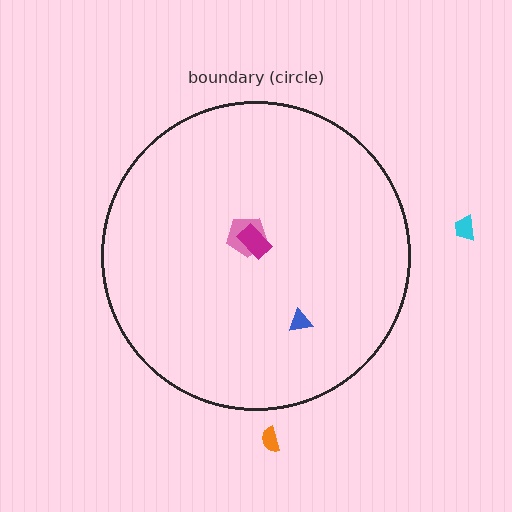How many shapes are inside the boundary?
3 inside, 2 outside.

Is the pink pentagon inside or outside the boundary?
Inside.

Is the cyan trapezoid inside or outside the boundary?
Outside.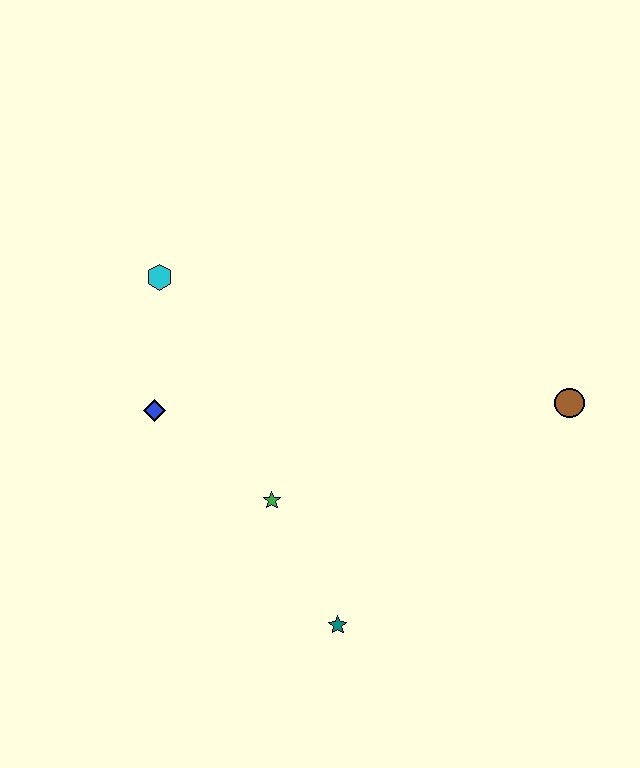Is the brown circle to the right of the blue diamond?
Yes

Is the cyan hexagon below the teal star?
No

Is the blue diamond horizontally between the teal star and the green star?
No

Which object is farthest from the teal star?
The cyan hexagon is farthest from the teal star.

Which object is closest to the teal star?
The green star is closest to the teal star.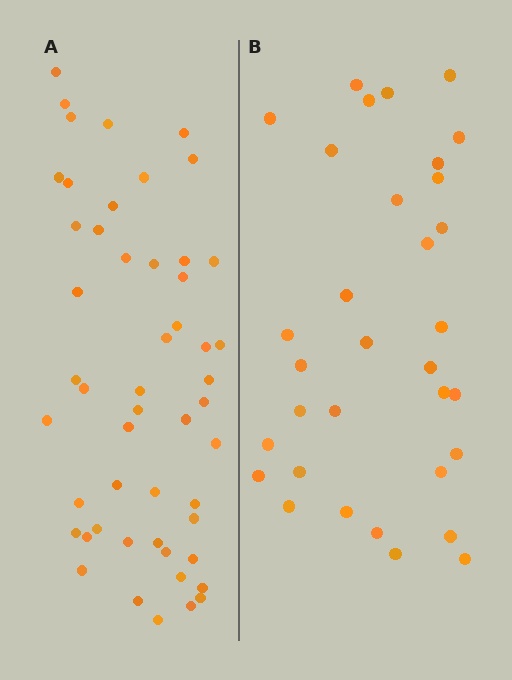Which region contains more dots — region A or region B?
Region A (the left region) has more dots.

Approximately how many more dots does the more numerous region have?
Region A has approximately 20 more dots than region B.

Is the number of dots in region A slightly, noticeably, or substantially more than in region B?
Region A has substantially more. The ratio is roughly 1.5 to 1.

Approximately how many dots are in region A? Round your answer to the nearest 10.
About 50 dots. (The exact count is 51, which rounds to 50.)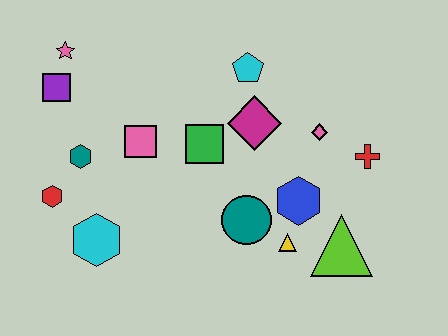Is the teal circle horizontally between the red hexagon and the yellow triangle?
Yes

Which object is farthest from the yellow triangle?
The pink star is farthest from the yellow triangle.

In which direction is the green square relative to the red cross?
The green square is to the left of the red cross.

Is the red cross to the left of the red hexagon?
No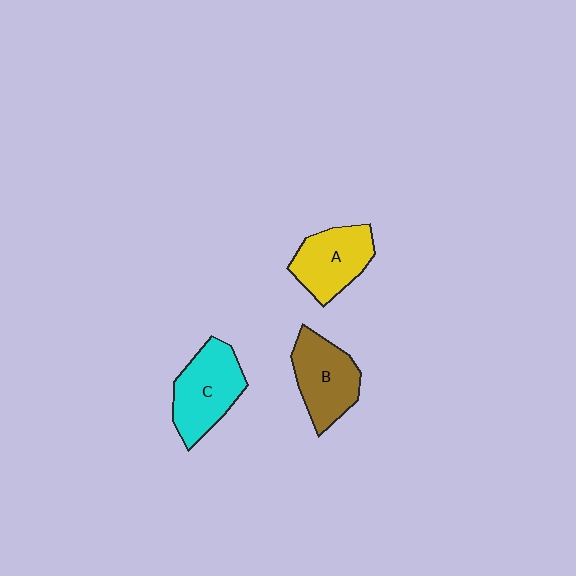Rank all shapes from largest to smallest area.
From largest to smallest: C (cyan), B (brown), A (yellow).